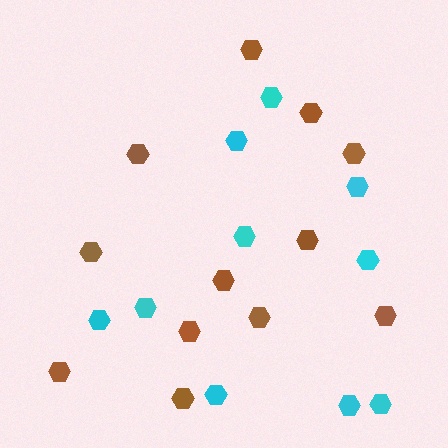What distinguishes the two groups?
There are 2 groups: one group of brown hexagons (12) and one group of cyan hexagons (10).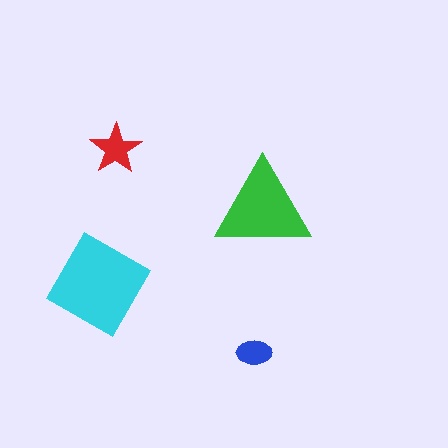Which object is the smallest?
The blue ellipse.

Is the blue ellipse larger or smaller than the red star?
Smaller.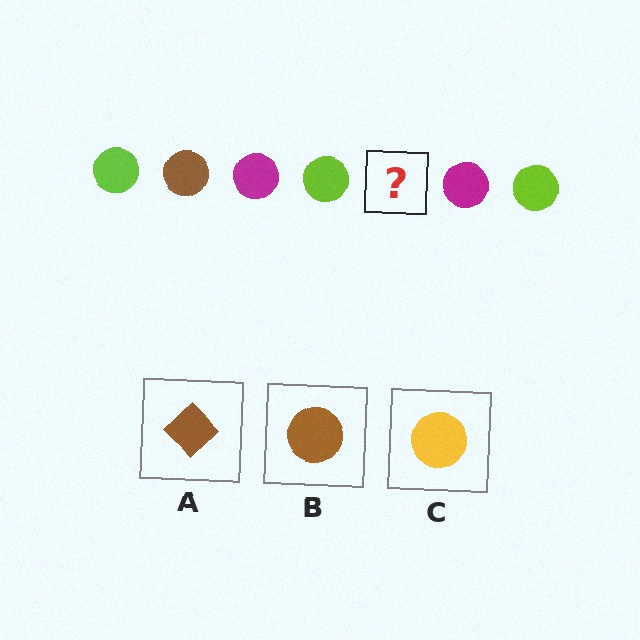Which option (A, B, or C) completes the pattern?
B.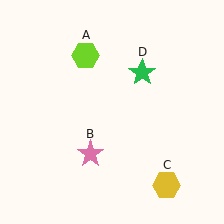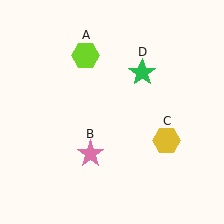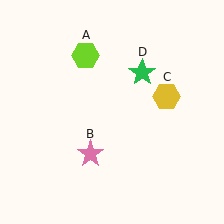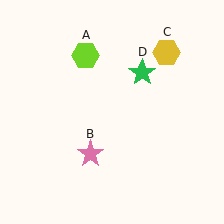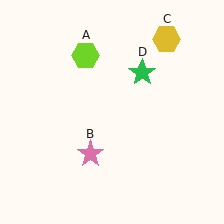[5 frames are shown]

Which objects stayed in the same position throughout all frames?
Lime hexagon (object A) and pink star (object B) and green star (object D) remained stationary.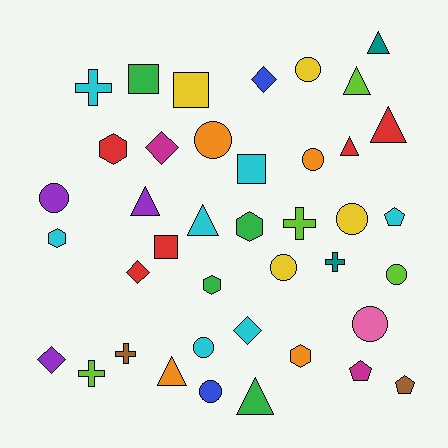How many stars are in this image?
There are no stars.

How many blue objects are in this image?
There are 2 blue objects.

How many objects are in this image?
There are 40 objects.